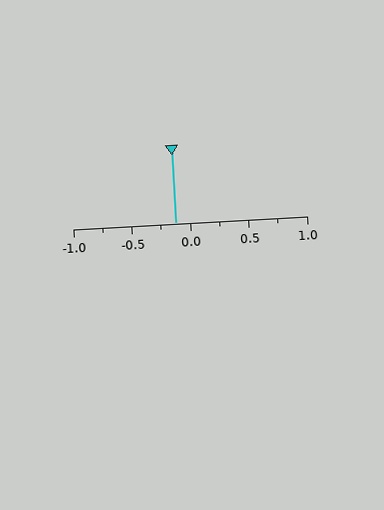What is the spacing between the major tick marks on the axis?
The major ticks are spaced 0.5 apart.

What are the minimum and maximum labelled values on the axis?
The axis runs from -1.0 to 1.0.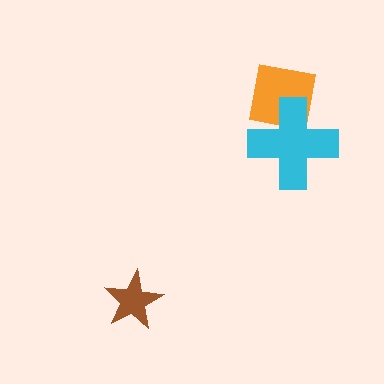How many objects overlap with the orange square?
1 object overlaps with the orange square.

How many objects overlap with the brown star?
0 objects overlap with the brown star.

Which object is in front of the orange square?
The cyan cross is in front of the orange square.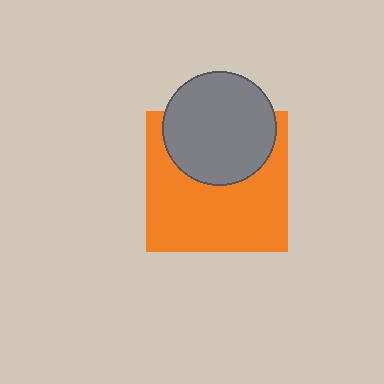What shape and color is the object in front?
The object in front is a gray circle.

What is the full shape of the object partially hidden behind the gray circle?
The partially hidden object is an orange square.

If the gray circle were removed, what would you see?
You would see the complete orange square.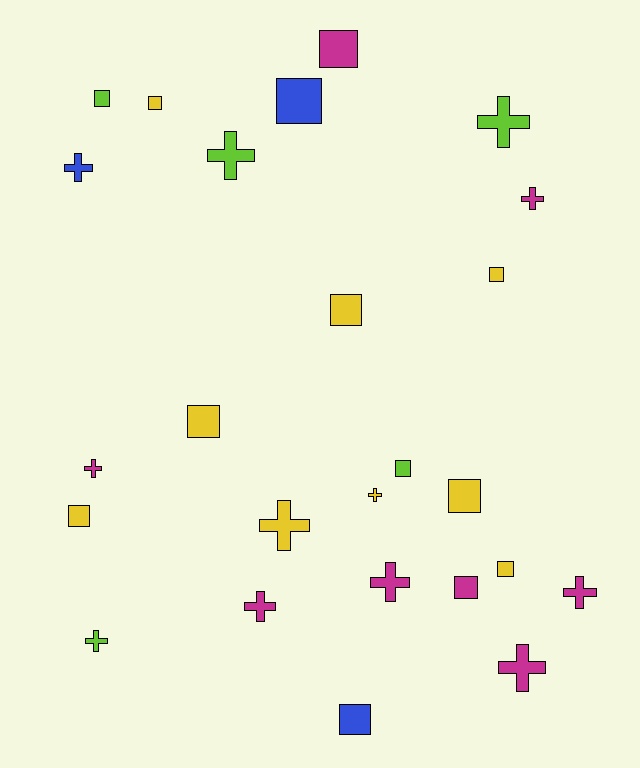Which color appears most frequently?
Yellow, with 9 objects.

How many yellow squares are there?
There are 7 yellow squares.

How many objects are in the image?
There are 25 objects.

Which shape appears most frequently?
Square, with 13 objects.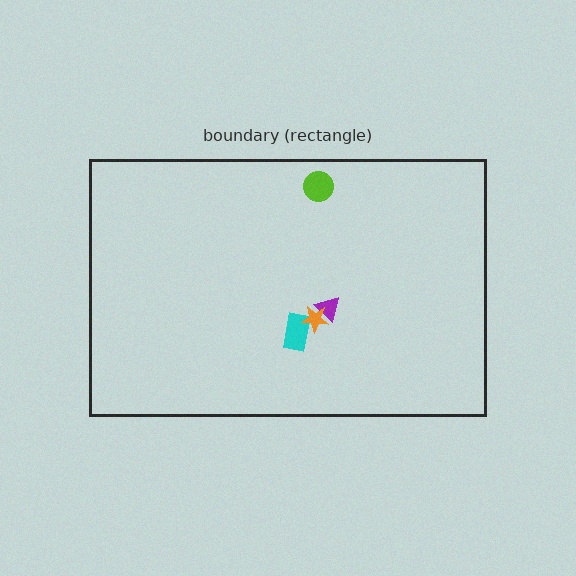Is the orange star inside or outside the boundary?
Inside.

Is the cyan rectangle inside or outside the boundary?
Inside.